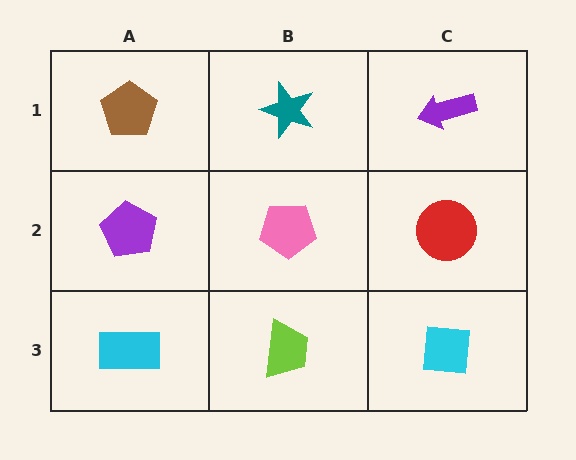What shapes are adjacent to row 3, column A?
A purple pentagon (row 2, column A), a lime trapezoid (row 3, column B).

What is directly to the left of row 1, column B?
A brown pentagon.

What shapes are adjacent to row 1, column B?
A pink pentagon (row 2, column B), a brown pentagon (row 1, column A), a purple arrow (row 1, column C).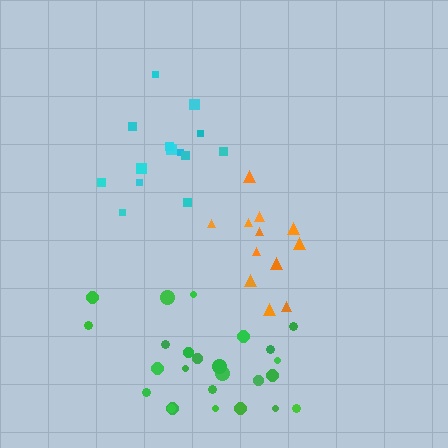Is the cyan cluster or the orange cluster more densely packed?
Cyan.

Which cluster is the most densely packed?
Cyan.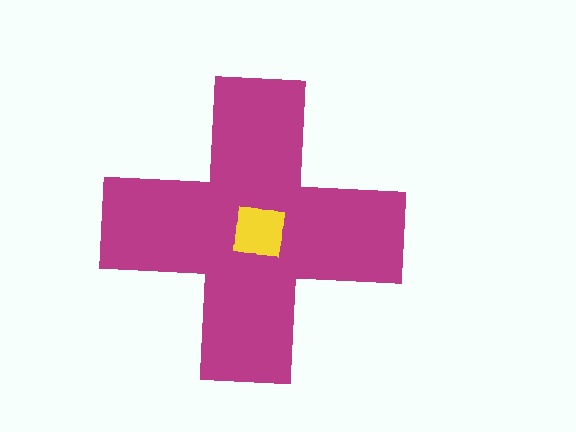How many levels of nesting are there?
2.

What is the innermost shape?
The yellow square.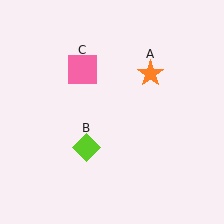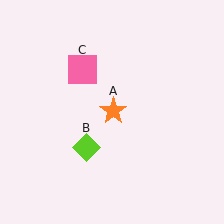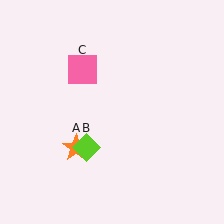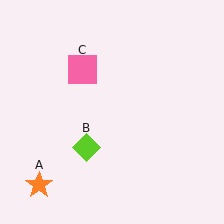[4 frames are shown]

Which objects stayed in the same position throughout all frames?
Lime diamond (object B) and pink square (object C) remained stationary.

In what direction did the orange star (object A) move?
The orange star (object A) moved down and to the left.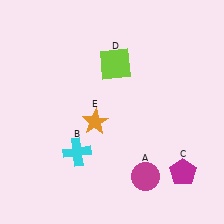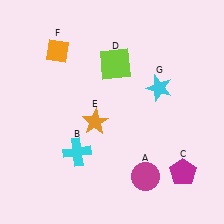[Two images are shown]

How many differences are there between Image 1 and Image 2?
There are 2 differences between the two images.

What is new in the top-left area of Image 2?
An orange diamond (F) was added in the top-left area of Image 2.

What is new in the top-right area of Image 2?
A cyan star (G) was added in the top-right area of Image 2.